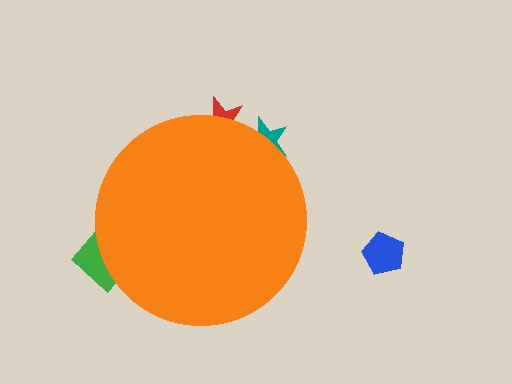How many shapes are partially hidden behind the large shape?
3 shapes are partially hidden.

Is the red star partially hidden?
Yes, the red star is partially hidden behind the orange circle.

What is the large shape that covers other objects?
An orange circle.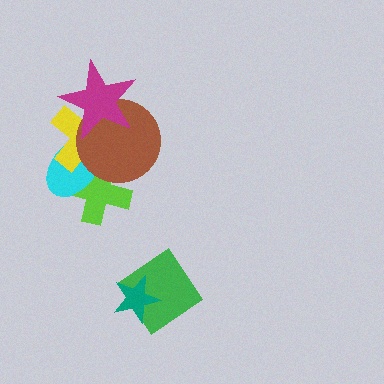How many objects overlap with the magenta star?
2 objects overlap with the magenta star.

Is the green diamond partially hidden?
Yes, it is partially covered by another shape.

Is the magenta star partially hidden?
No, no other shape covers it.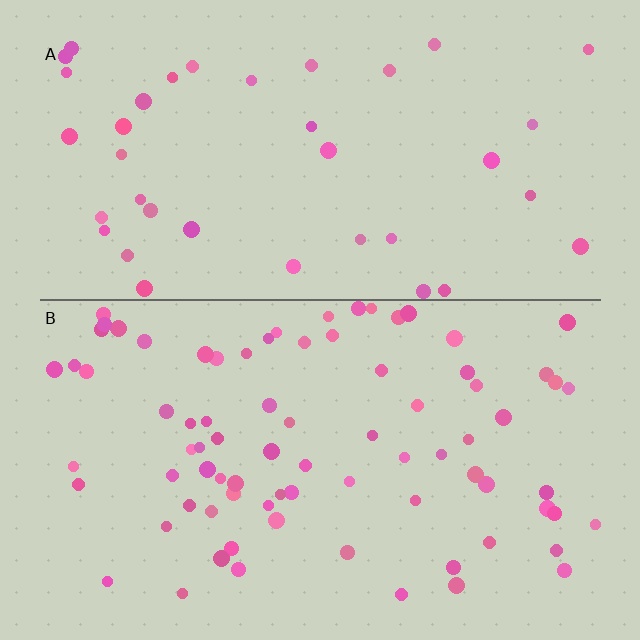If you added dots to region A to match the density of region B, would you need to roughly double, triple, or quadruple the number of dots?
Approximately double.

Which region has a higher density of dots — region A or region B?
B (the bottom).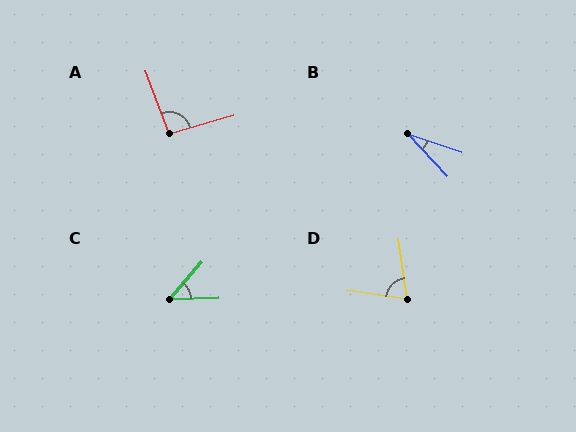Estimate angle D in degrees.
Approximately 74 degrees.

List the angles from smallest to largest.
B (29°), C (48°), D (74°), A (95°).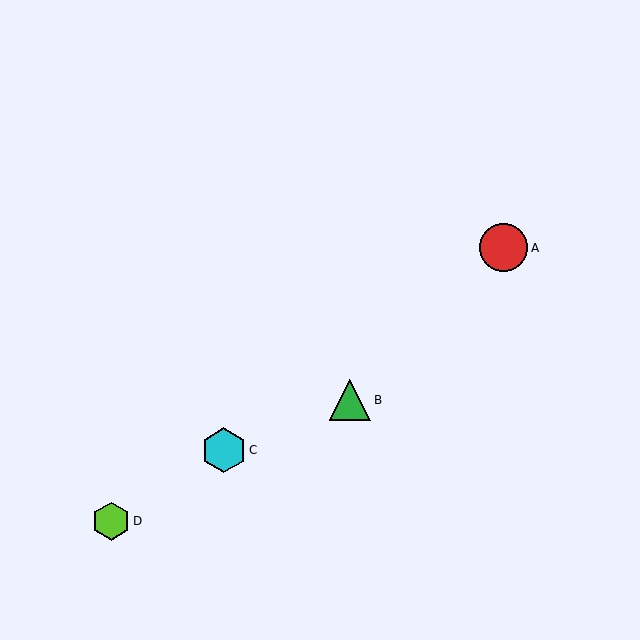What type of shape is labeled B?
Shape B is a green triangle.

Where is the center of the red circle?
The center of the red circle is at (504, 248).